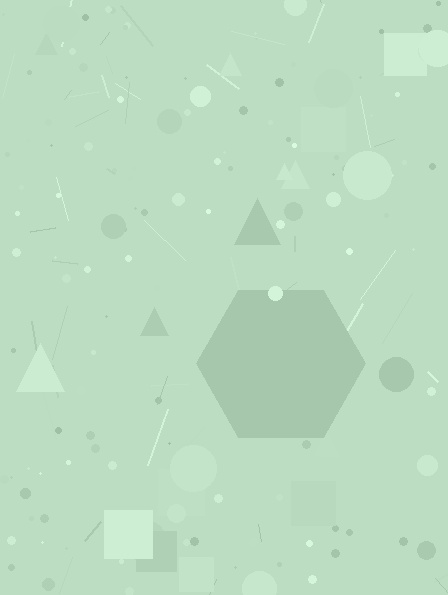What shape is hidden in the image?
A hexagon is hidden in the image.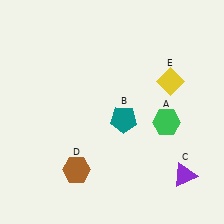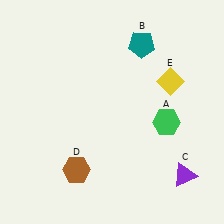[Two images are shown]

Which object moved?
The teal pentagon (B) moved up.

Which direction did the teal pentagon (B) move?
The teal pentagon (B) moved up.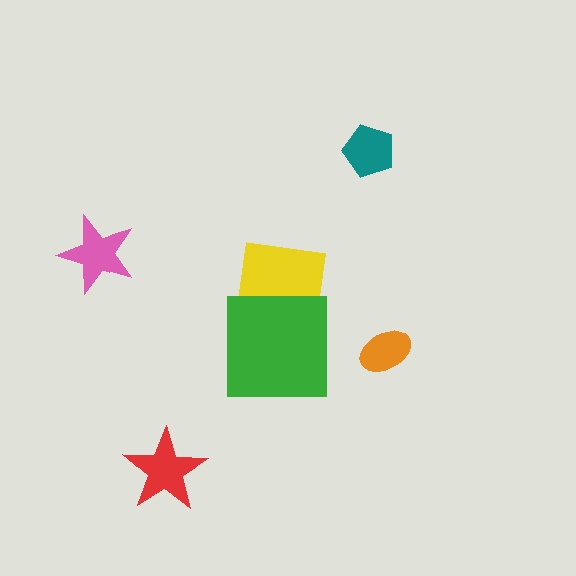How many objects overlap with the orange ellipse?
0 objects overlap with the orange ellipse.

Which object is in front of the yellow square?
The green square is in front of the yellow square.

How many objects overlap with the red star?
0 objects overlap with the red star.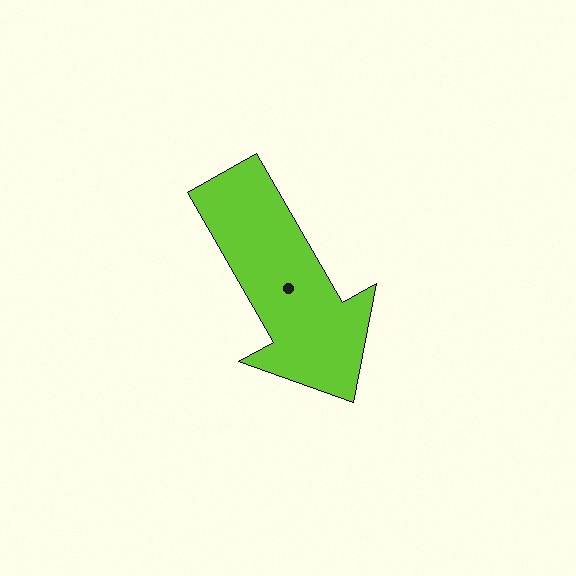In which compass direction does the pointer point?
Southeast.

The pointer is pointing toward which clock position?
Roughly 5 o'clock.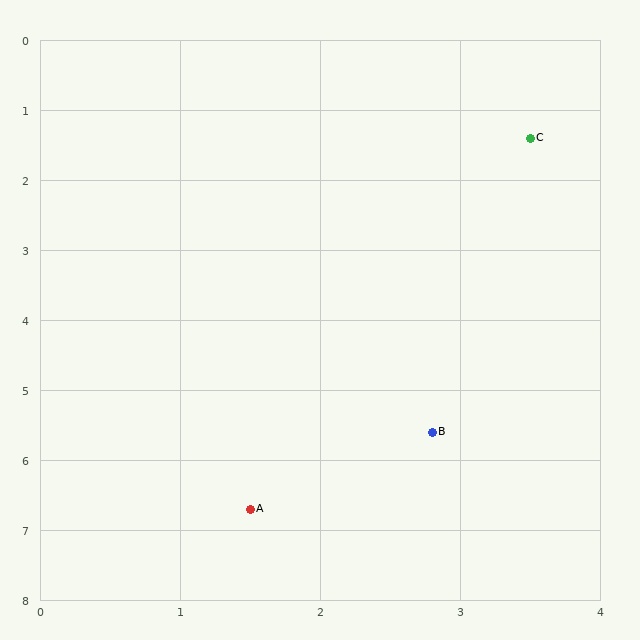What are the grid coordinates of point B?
Point B is at approximately (2.8, 5.6).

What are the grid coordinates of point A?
Point A is at approximately (1.5, 6.7).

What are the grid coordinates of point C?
Point C is at approximately (3.5, 1.4).